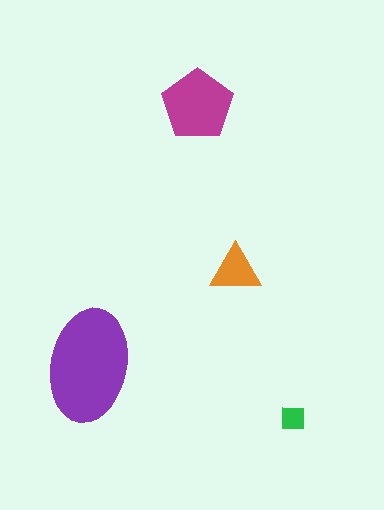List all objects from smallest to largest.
The green square, the orange triangle, the magenta pentagon, the purple ellipse.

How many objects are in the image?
There are 4 objects in the image.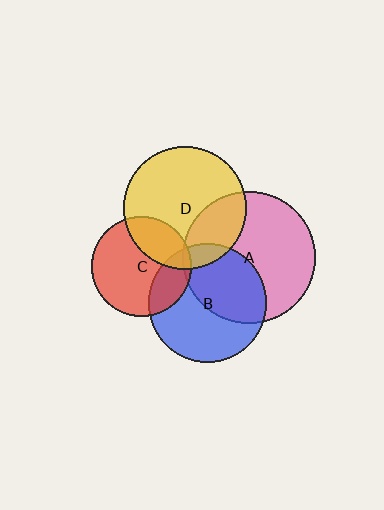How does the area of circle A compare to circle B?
Approximately 1.2 times.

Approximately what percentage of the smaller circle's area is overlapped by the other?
Approximately 30%.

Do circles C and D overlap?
Yes.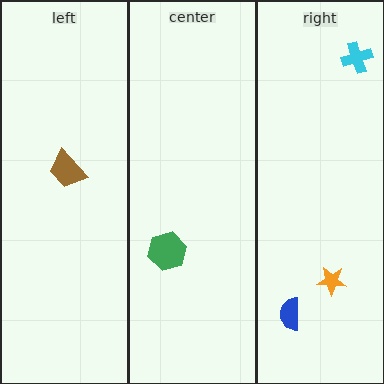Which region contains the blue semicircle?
The right region.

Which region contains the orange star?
The right region.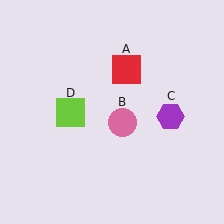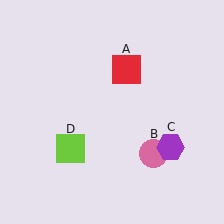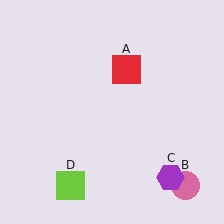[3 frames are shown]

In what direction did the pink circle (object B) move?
The pink circle (object B) moved down and to the right.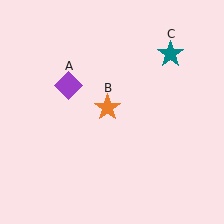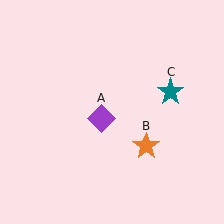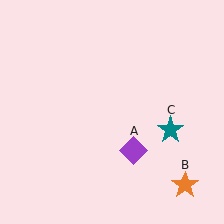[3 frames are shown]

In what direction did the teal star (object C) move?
The teal star (object C) moved down.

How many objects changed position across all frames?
3 objects changed position: purple diamond (object A), orange star (object B), teal star (object C).